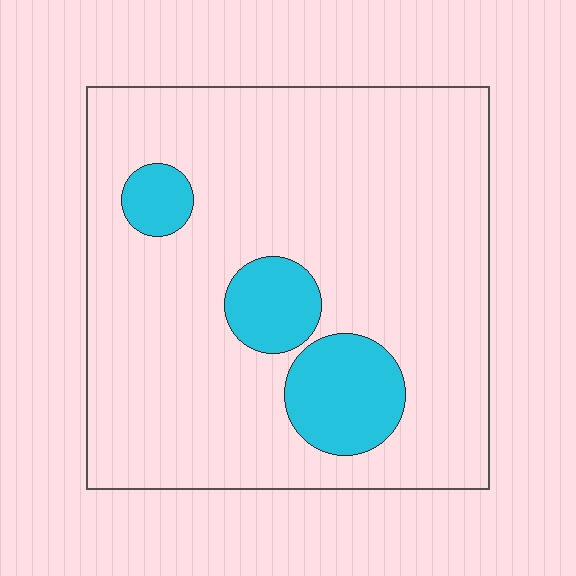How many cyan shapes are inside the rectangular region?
3.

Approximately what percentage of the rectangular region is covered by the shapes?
Approximately 15%.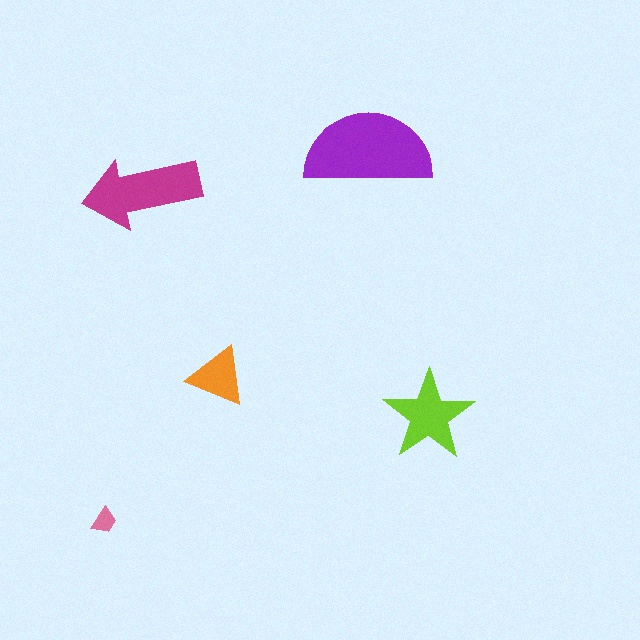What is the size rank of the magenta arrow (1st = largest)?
2nd.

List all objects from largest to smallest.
The purple semicircle, the magenta arrow, the lime star, the orange triangle, the pink trapezoid.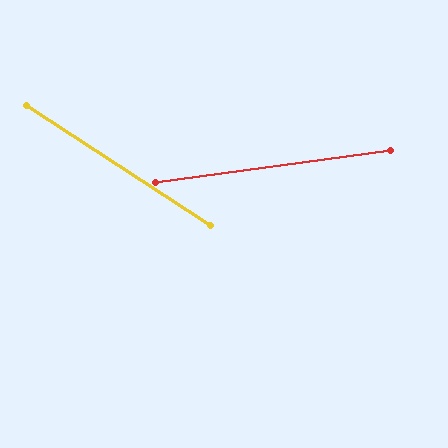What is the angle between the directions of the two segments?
Approximately 41 degrees.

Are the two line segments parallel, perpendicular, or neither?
Neither parallel nor perpendicular — they differ by about 41°.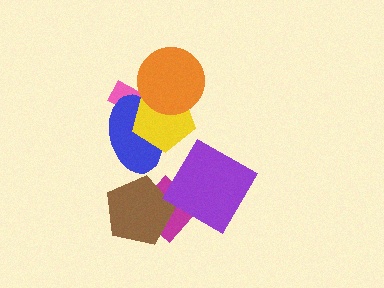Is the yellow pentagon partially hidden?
Yes, it is partially covered by another shape.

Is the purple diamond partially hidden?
No, no other shape covers it.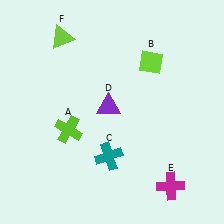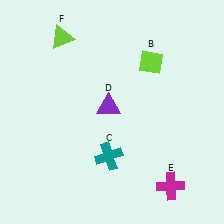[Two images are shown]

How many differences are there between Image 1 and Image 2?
There is 1 difference between the two images.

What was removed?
The lime cross (A) was removed in Image 2.